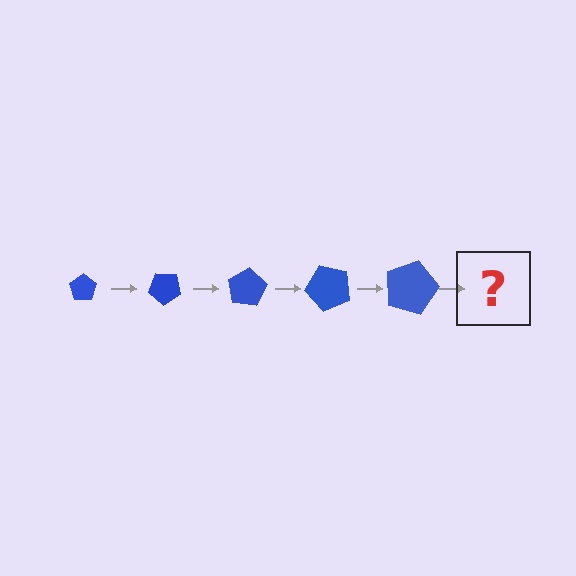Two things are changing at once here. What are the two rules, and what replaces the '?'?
The two rules are that the pentagon grows larger each step and it rotates 40 degrees each step. The '?' should be a pentagon, larger than the previous one and rotated 200 degrees from the start.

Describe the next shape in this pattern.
It should be a pentagon, larger than the previous one and rotated 200 degrees from the start.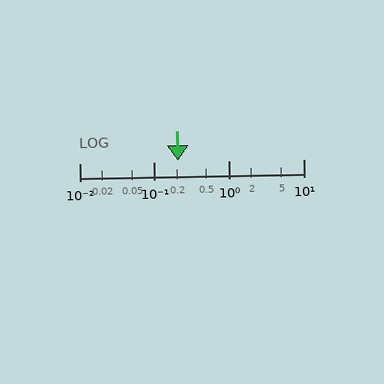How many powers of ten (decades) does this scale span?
The scale spans 3 decades, from 0.01 to 10.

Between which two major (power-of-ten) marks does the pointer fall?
The pointer is between 0.1 and 1.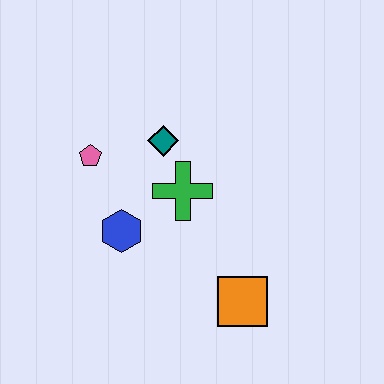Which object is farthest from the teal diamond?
The orange square is farthest from the teal diamond.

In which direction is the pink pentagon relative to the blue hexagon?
The pink pentagon is above the blue hexagon.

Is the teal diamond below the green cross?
No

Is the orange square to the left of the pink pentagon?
No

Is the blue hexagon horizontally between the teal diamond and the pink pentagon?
Yes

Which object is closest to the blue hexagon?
The green cross is closest to the blue hexagon.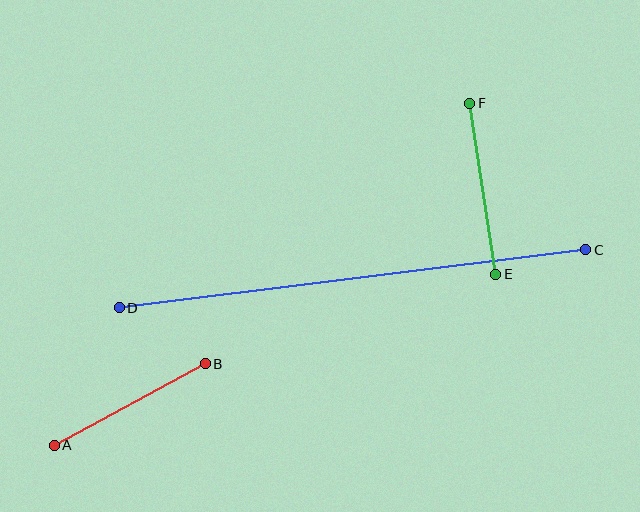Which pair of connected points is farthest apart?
Points C and D are farthest apart.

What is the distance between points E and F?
The distance is approximately 173 pixels.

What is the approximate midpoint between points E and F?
The midpoint is at approximately (483, 189) pixels.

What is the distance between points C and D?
The distance is approximately 470 pixels.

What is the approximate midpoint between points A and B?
The midpoint is at approximately (130, 405) pixels.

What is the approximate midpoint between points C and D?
The midpoint is at approximately (352, 279) pixels.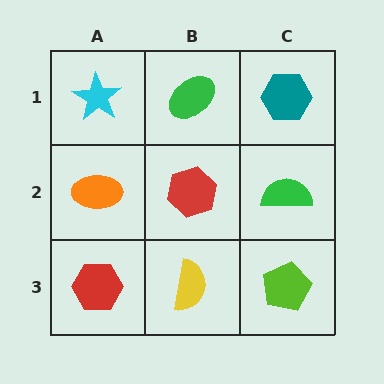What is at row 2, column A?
An orange ellipse.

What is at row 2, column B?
A red hexagon.